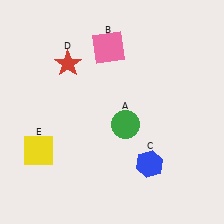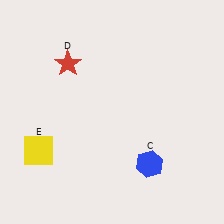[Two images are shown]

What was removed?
The pink square (B), the green circle (A) were removed in Image 2.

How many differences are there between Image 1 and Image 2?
There are 2 differences between the two images.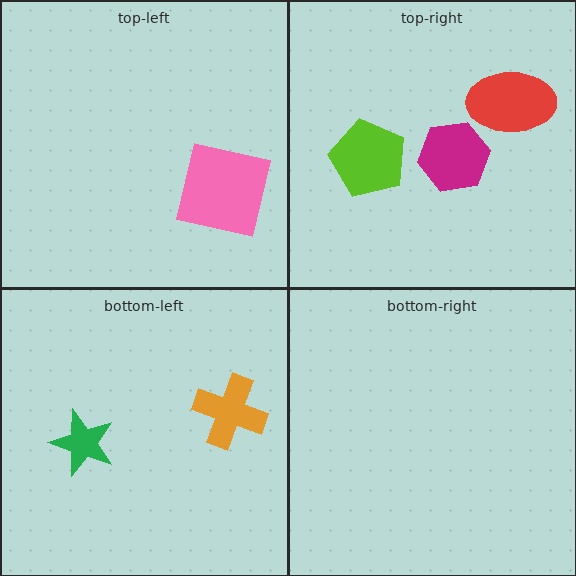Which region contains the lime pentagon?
The top-right region.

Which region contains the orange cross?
The bottom-left region.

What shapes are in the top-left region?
The pink square.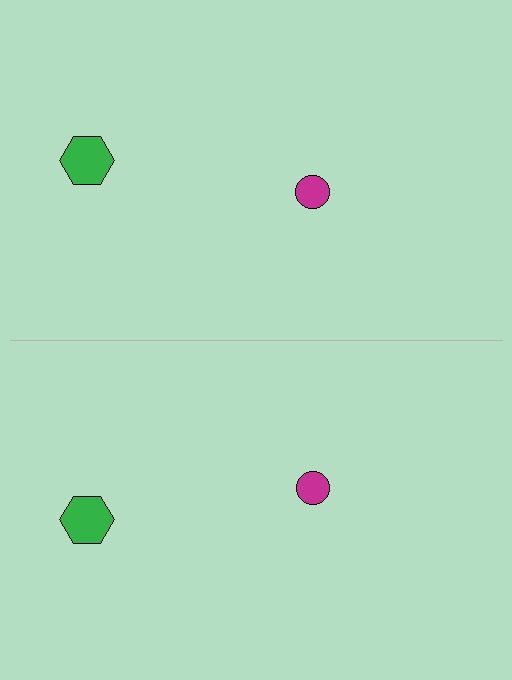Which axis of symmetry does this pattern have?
The pattern has a horizontal axis of symmetry running through the center of the image.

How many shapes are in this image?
There are 4 shapes in this image.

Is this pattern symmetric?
Yes, this pattern has bilateral (reflection) symmetry.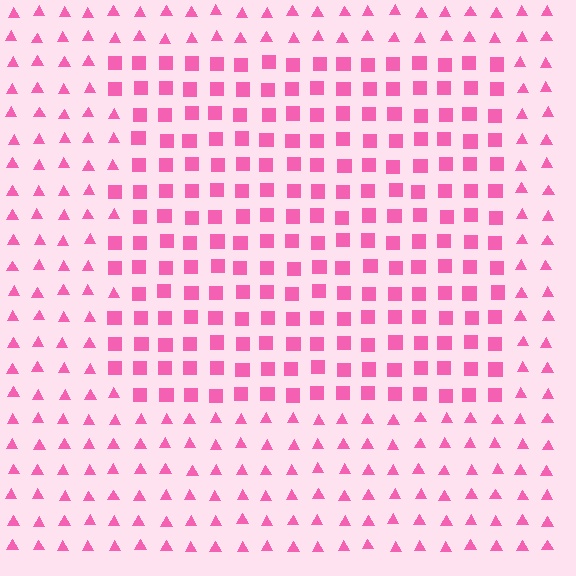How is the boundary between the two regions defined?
The boundary is defined by a change in element shape: squares inside vs. triangles outside. All elements share the same color and spacing.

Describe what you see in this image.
The image is filled with small pink elements arranged in a uniform grid. A rectangle-shaped region contains squares, while the surrounding area contains triangles. The boundary is defined purely by the change in element shape.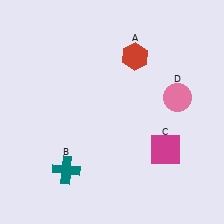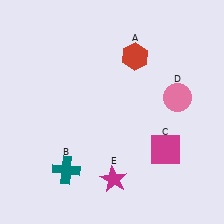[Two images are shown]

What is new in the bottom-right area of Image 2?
A magenta star (E) was added in the bottom-right area of Image 2.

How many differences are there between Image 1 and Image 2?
There is 1 difference between the two images.